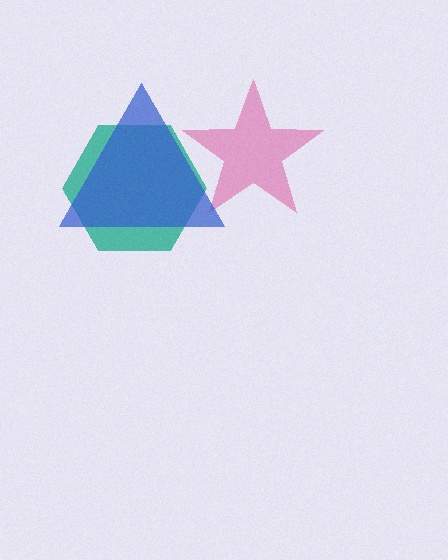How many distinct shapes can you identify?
There are 3 distinct shapes: a teal hexagon, a magenta star, a blue triangle.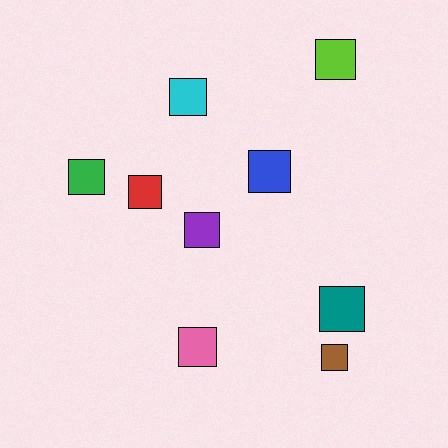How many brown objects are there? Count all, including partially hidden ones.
There is 1 brown object.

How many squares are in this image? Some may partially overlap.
There are 9 squares.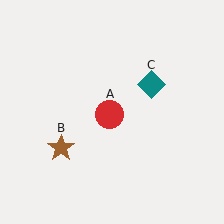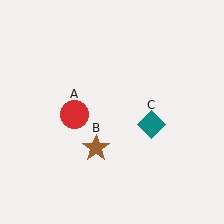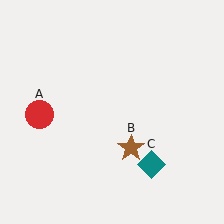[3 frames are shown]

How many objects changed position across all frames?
3 objects changed position: red circle (object A), brown star (object B), teal diamond (object C).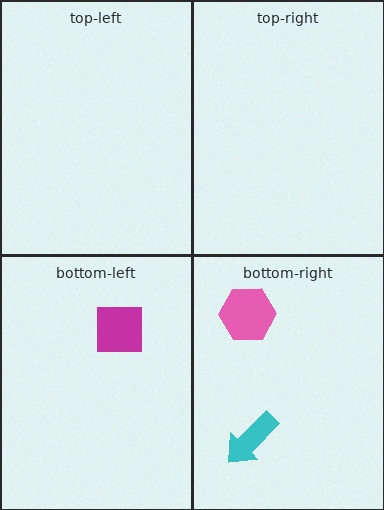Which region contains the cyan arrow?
The bottom-right region.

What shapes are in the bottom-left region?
The magenta square.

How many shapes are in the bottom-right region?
2.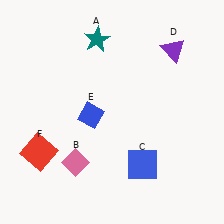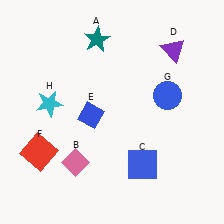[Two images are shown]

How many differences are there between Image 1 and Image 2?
There are 2 differences between the two images.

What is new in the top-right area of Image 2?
A blue circle (G) was added in the top-right area of Image 2.